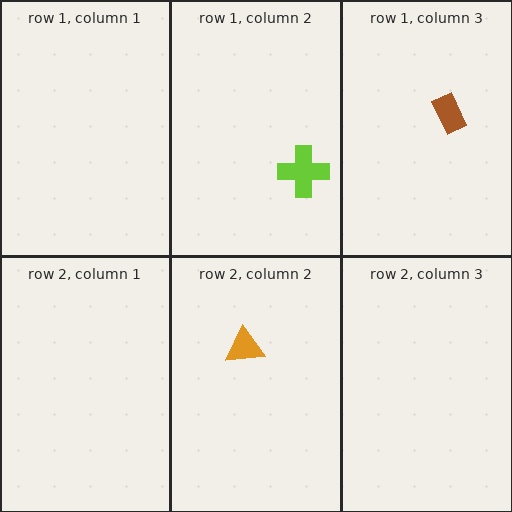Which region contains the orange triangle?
The row 2, column 2 region.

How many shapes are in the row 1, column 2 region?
1.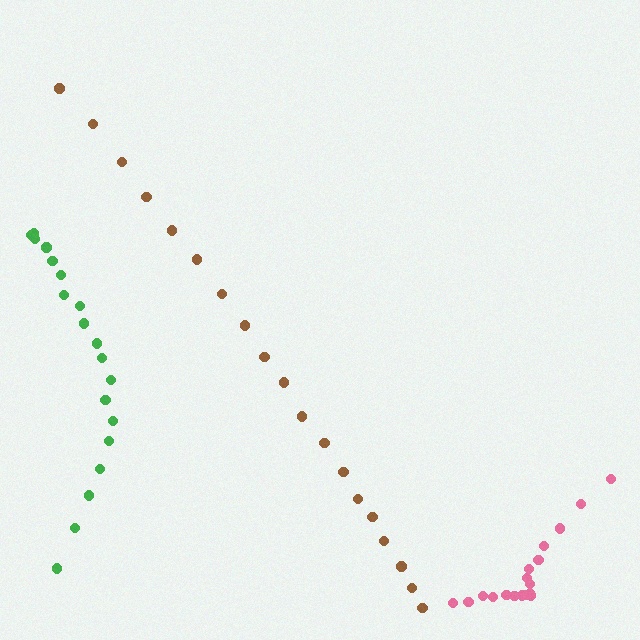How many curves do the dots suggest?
There are 3 distinct paths.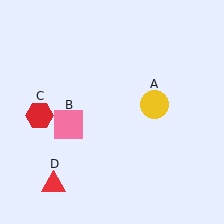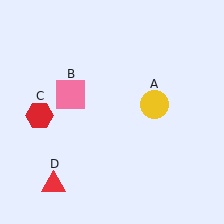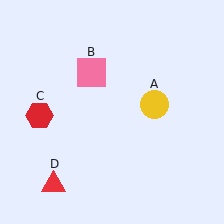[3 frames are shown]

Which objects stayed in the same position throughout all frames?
Yellow circle (object A) and red hexagon (object C) and red triangle (object D) remained stationary.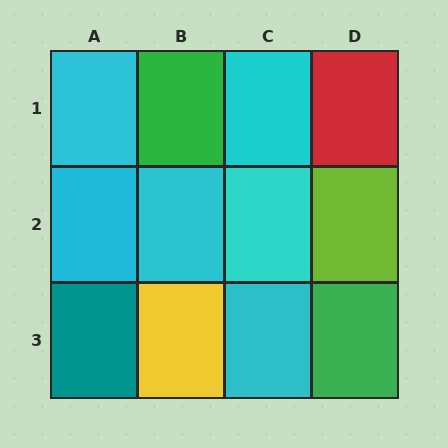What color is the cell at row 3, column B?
Yellow.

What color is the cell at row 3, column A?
Teal.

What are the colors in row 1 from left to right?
Cyan, green, cyan, red.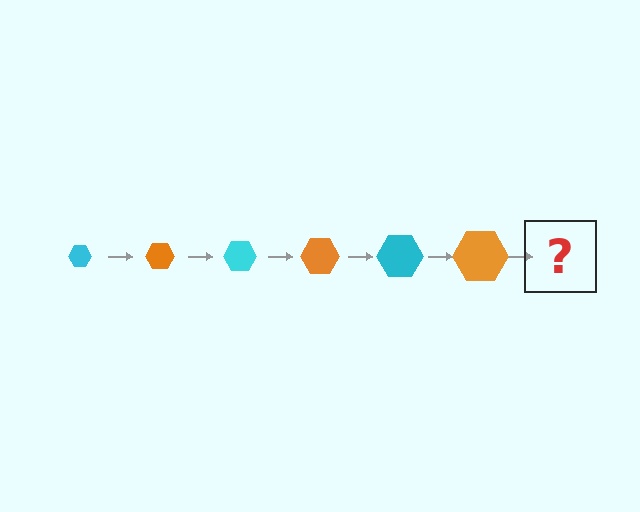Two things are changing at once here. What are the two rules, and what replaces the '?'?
The two rules are that the hexagon grows larger each step and the color cycles through cyan and orange. The '?' should be a cyan hexagon, larger than the previous one.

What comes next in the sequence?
The next element should be a cyan hexagon, larger than the previous one.